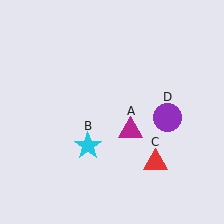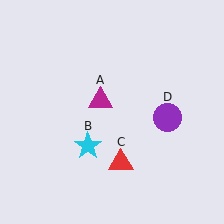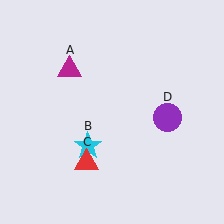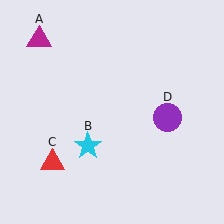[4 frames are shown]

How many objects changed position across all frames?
2 objects changed position: magenta triangle (object A), red triangle (object C).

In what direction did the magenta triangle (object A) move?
The magenta triangle (object A) moved up and to the left.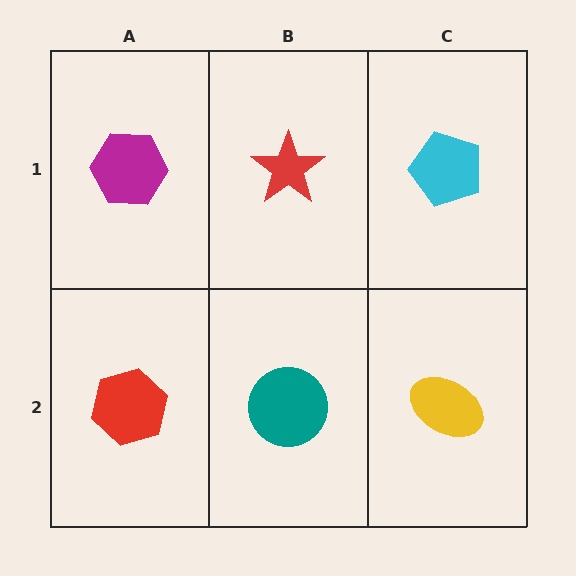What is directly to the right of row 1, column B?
A cyan pentagon.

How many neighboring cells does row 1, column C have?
2.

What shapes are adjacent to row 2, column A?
A magenta hexagon (row 1, column A), a teal circle (row 2, column B).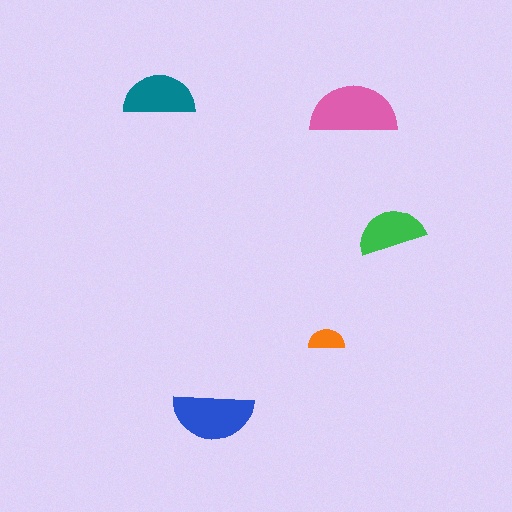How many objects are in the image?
There are 5 objects in the image.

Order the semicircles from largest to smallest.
the pink one, the blue one, the teal one, the green one, the orange one.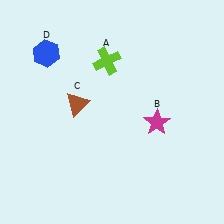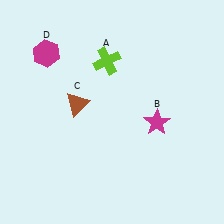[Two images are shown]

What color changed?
The hexagon (D) changed from blue in Image 1 to magenta in Image 2.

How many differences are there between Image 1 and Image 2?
There is 1 difference between the two images.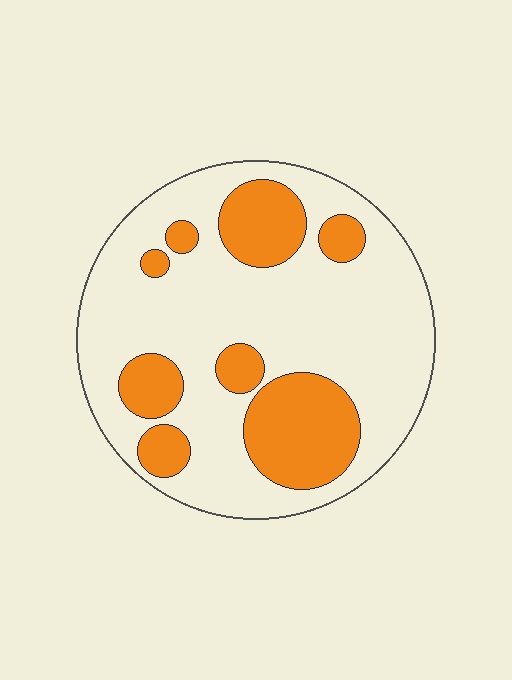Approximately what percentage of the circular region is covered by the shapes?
Approximately 30%.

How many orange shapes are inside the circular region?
8.